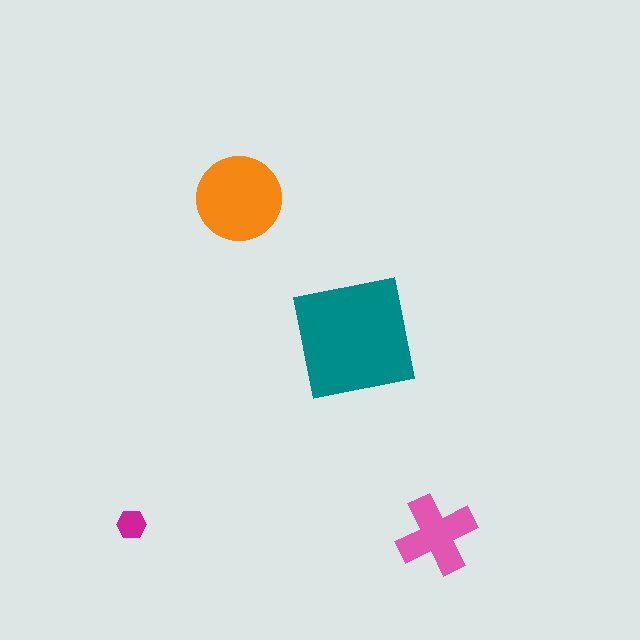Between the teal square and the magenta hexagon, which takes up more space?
The teal square.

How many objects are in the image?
There are 4 objects in the image.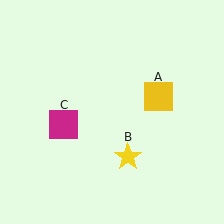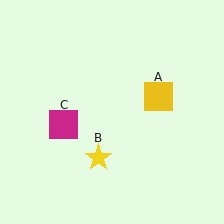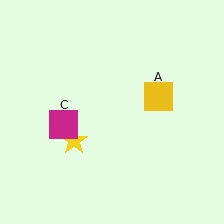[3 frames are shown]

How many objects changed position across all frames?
1 object changed position: yellow star (object B).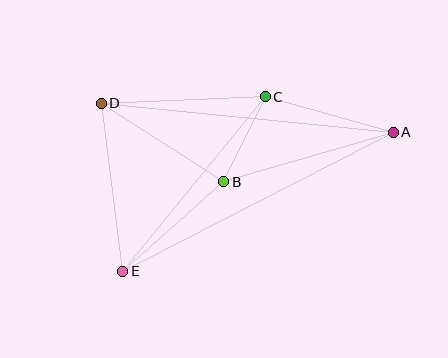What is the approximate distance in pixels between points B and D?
The distance between B and D is approximately 145 pixels.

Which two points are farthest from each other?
Points A and E are farthest from each other.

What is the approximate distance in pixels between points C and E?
The distance between C and E is approximately 225 pixels.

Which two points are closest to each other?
Points B and C are closest to each other.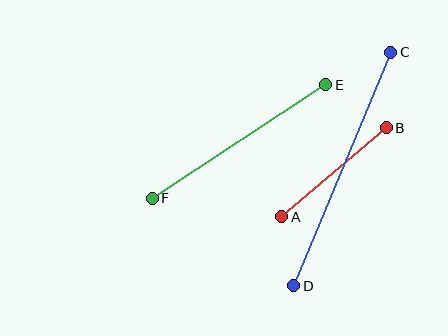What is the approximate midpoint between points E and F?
The midpoint is at approximately (239, 141) pixels.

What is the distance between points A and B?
The distance is approximately 137 pixels.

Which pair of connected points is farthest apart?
Points C and D are farthest apart.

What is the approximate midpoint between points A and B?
The midpoint is at approximately (334, 172) pixels.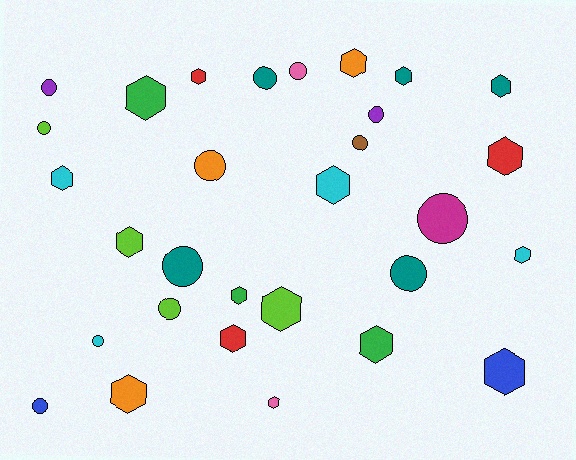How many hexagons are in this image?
There are 17 hexagons.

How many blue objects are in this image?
There are 2 blue objects.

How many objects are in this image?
There are 30 objects.